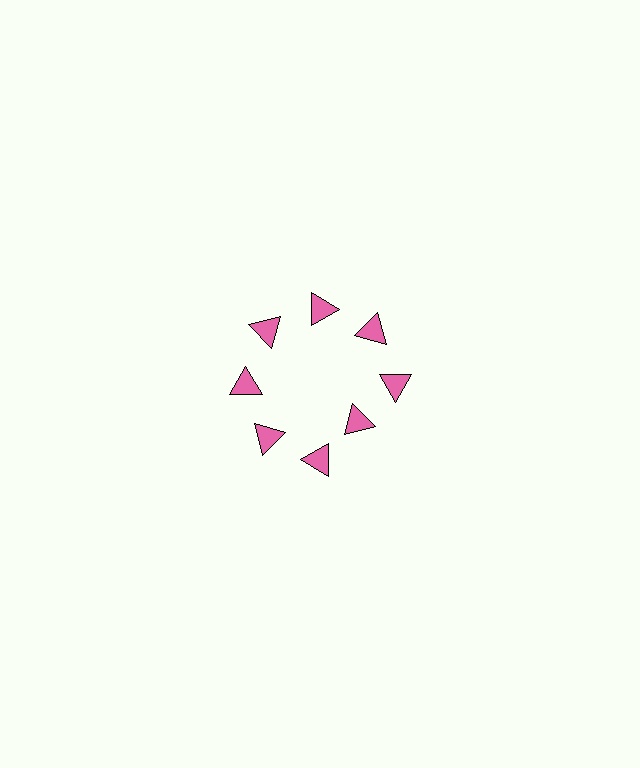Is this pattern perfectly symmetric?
No. The 8 pink triangles are arranged in a ring, but one element near the 4 o'clock position is pulled inward toward the center, breaking the 8-fold rotational symmetry.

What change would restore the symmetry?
The symmetry would be restored by moving it outward, back onto the ring so that all 8 triangles sit at equal angles and equal distance from the center.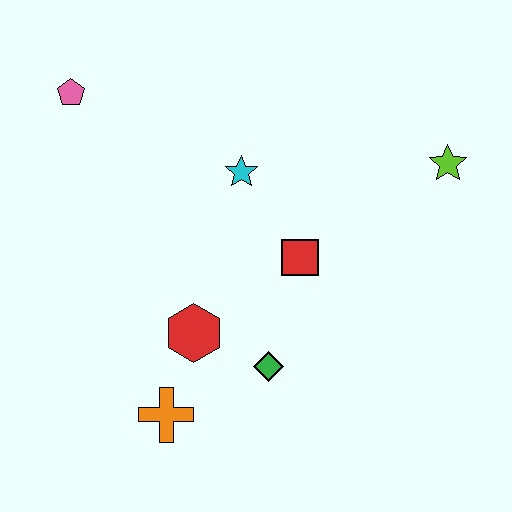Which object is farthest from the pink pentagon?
The lime star is farthest from the pink pentagon.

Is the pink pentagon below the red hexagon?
No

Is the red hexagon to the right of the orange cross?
Yes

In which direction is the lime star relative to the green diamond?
The lime star is above the green diamond.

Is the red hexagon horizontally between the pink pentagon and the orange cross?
No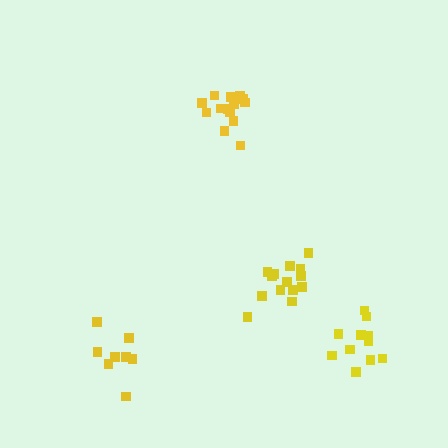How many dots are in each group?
Group 1: 8 dots, Group 2: 11 dots, Group 3: 14 dots, Group 4: 14 dots (47 total).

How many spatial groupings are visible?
There are 4 spatial groupings.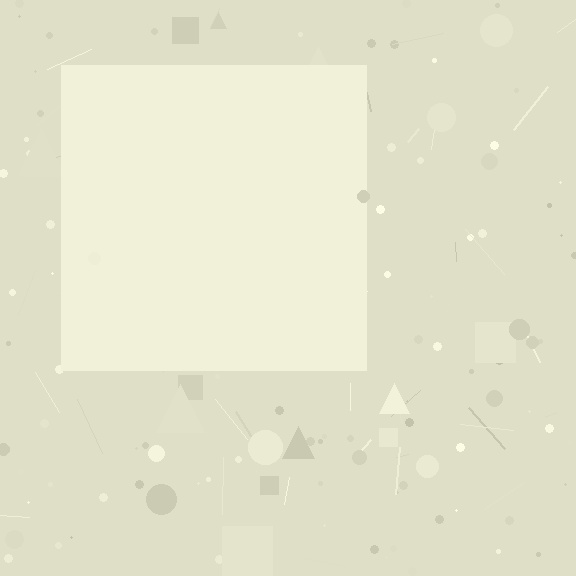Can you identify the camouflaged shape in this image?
The camouflaged shape is a square.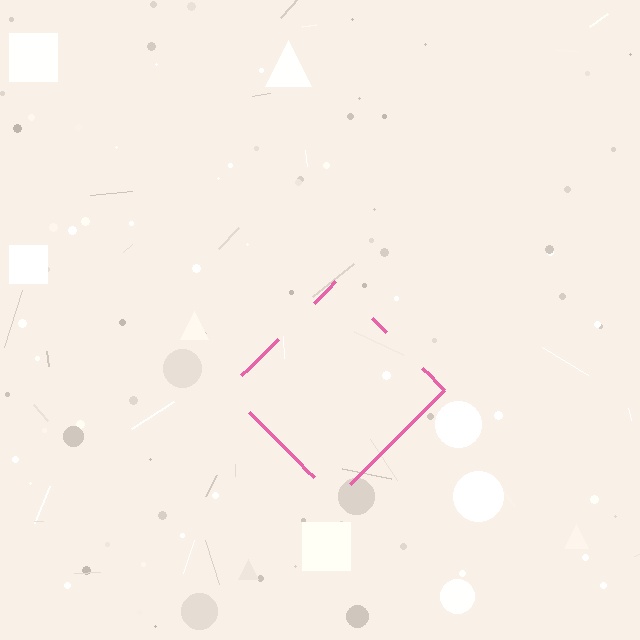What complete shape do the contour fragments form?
The contour fragments form a diamond.